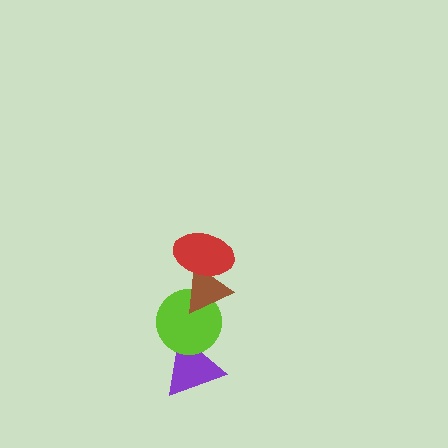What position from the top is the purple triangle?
The purple triangle is 4th from the top.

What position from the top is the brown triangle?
The brown triangle is 2nd from the top.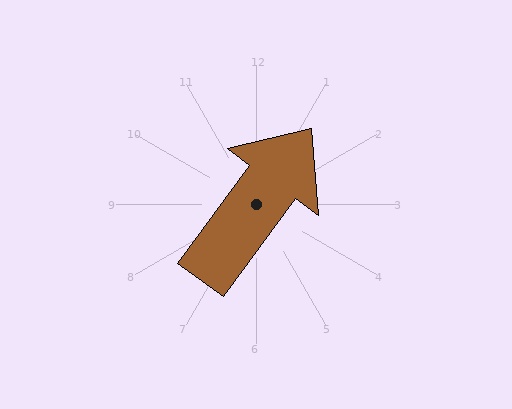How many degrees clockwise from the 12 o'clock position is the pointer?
Approximately 36 degrees.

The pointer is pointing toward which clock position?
Roughly 1 o'clock.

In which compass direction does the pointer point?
Northeast.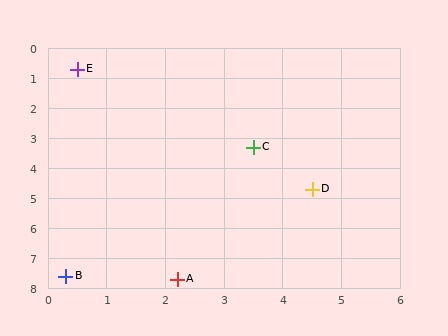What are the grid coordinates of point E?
Point E is at approximately (0.5, 0.7).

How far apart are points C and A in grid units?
Points C and A are about 4.6 grid units apart.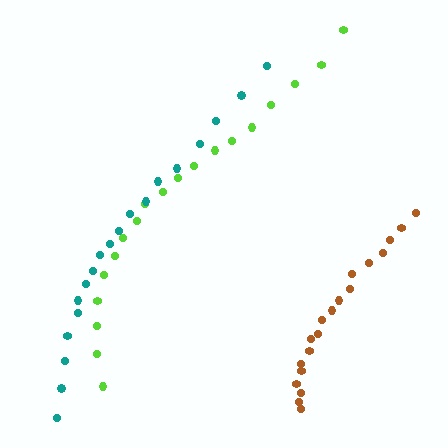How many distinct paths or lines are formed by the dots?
There are 3 distinct paths.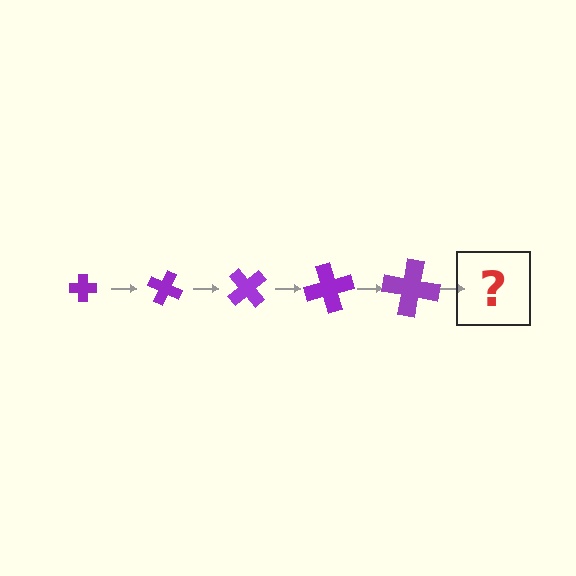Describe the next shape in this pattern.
It should be a cross, larger than the previous one and rotated 125 degrees from the start.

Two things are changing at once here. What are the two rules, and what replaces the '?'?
The two rules are that the cross grows larger each step and it rotates 25 degrees each step. The '?' should be a cross, larger than the previous one and rotated 125 degrees from the start.